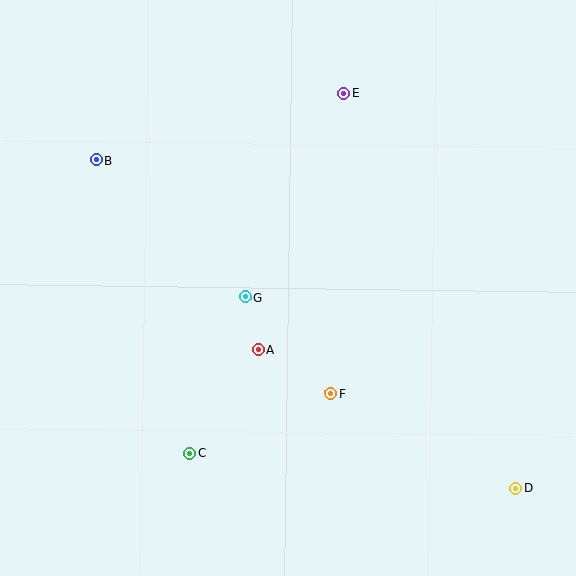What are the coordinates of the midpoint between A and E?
The midpoint between A and E is at (301, 221).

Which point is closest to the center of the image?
Point G at (245, 297) is closest to the center.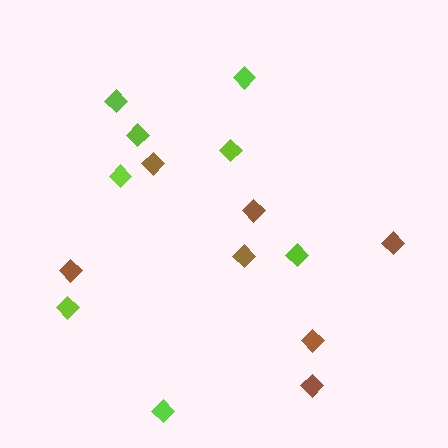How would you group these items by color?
There are 2 groups: one group of lime diamonds (8) and one group of brown diamonds (7).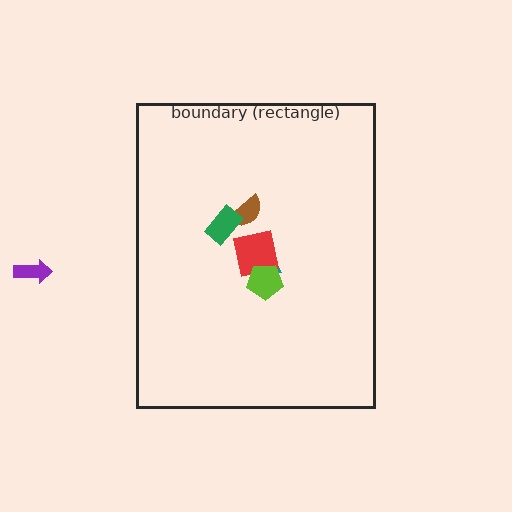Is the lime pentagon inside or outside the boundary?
Inside.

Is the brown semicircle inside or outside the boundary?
Inside.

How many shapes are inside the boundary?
5 inside, 1 outside.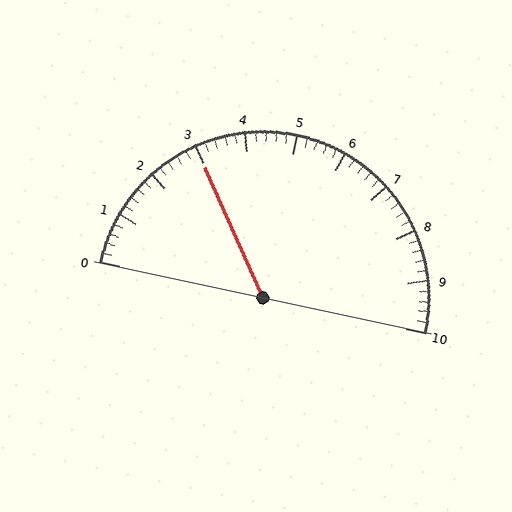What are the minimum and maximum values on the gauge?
The gauge ranges from 0 to 10.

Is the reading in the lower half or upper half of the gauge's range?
The reading is in the lower half of the range (0 to 10).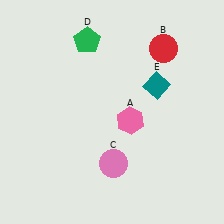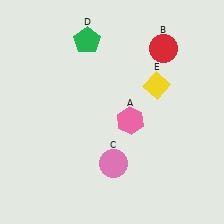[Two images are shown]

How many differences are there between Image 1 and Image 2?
There is 1 difference between the two images.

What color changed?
The diamond (E) changed from teal in Image 1 to yellow in Image 2.